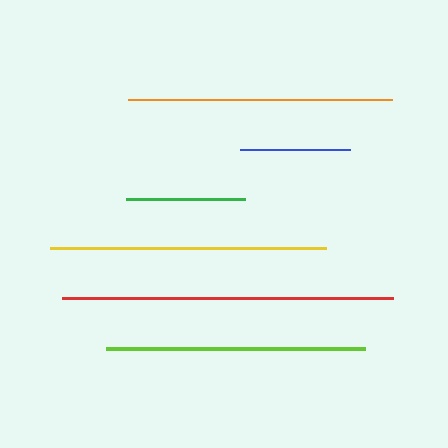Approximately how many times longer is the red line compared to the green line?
The red line is approximately 2.8 times the length of the green line.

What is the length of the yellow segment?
The yellow segment is approximately 276 pixels long.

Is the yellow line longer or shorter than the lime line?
The yellow line is longer than the lime line.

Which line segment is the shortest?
The blue line is the shortest at approximately 109 pixels.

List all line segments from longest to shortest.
From longest to shortest: red, yellow, orange, lime, green, blue.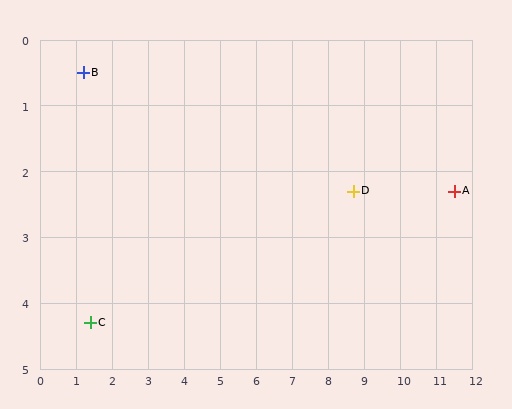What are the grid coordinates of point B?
Point B is at approximately (1.2, 0.5).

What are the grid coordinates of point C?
Point C is at approximately (1.4, 4.3).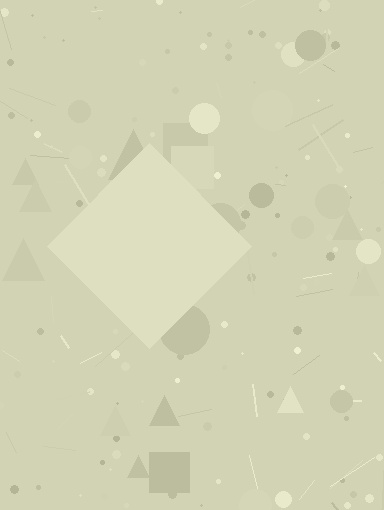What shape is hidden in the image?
A diamond is hidden in the image.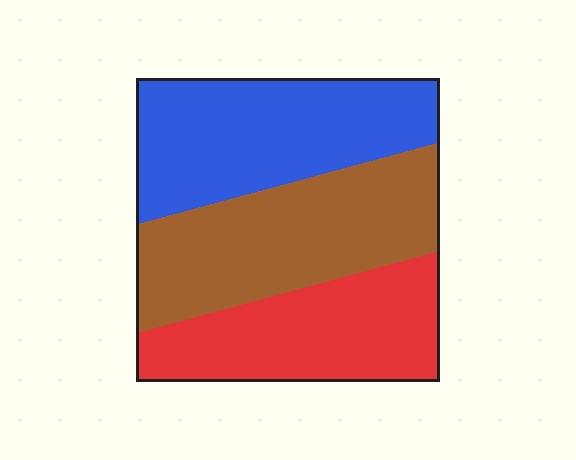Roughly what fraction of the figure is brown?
Brown takes up between a third and a half of the figure.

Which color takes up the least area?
Red, at roughly 30%.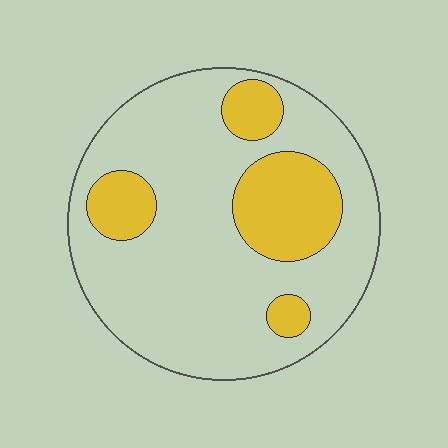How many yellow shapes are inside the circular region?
4.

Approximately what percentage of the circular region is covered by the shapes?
Approximately 25%.